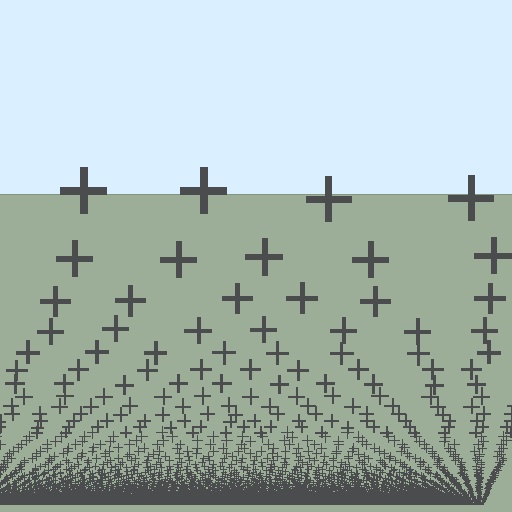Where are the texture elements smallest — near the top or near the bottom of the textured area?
Near the bottom.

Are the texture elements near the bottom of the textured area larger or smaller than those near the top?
Smaller. The gradient is inverted — elements near the bottom are smaller and denser.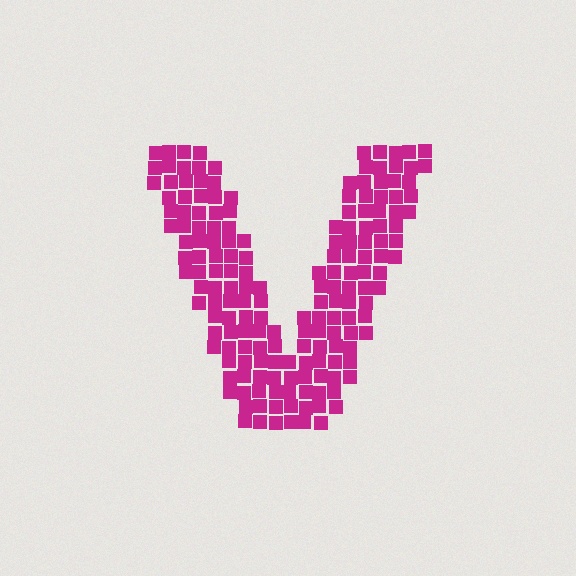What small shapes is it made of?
It is made of small squares.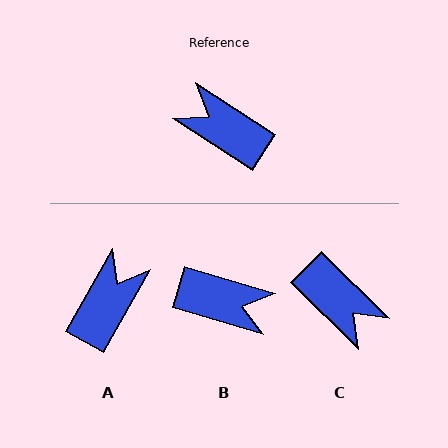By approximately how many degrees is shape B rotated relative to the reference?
Approximately 163 degrees clockwise.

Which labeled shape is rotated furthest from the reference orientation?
C, about 169 degrees away.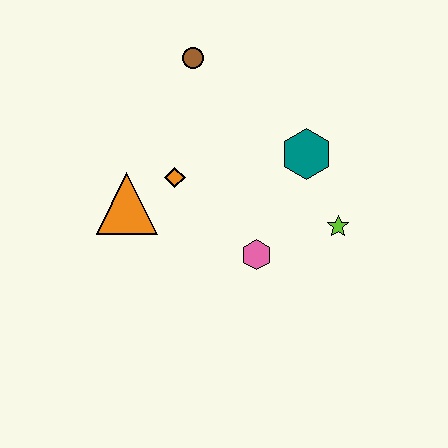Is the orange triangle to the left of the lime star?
Yes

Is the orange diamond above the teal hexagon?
No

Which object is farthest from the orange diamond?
The lime star is farthest from the orange diamond.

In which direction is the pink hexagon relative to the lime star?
The pink hexagon is to the left of the lime star.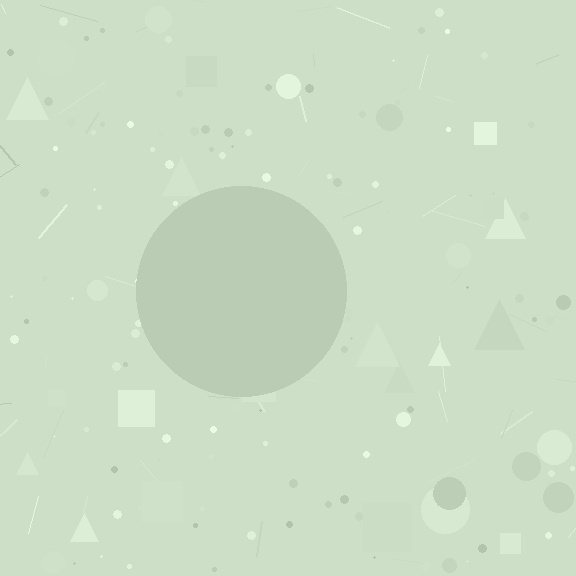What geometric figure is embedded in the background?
A circle is embedded in the background.